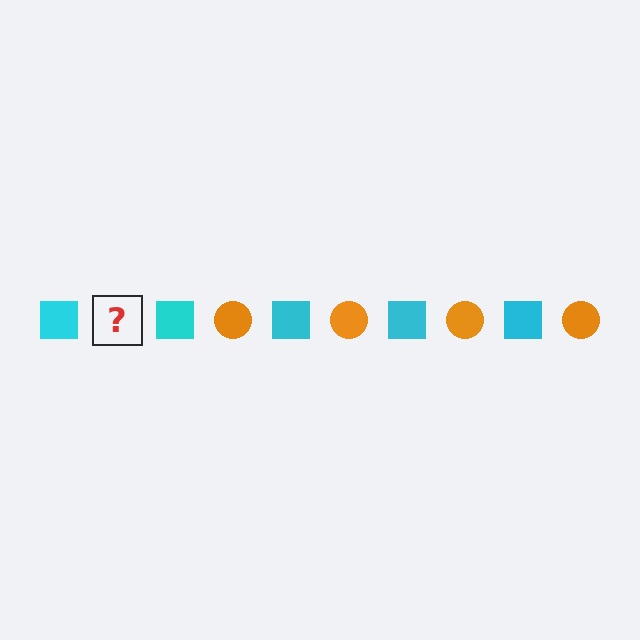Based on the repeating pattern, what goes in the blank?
The blank should be an orange circle.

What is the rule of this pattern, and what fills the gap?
The rule is that the pattern alternates between cyan square and orange circle. The gap should be filled with an orange circle.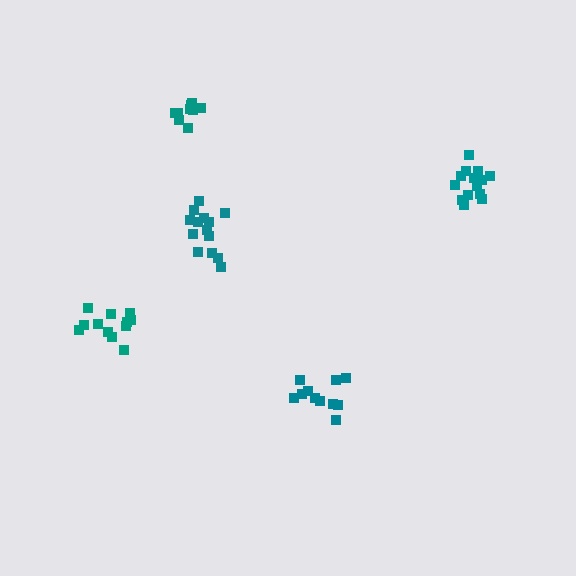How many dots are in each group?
Group 1: 14 dots, Group 2: 9 dots, Group 3: 12 dots, Group 4: 11 dots, Group 5: 14 dots (60 total).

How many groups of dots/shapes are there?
There are 5 groups.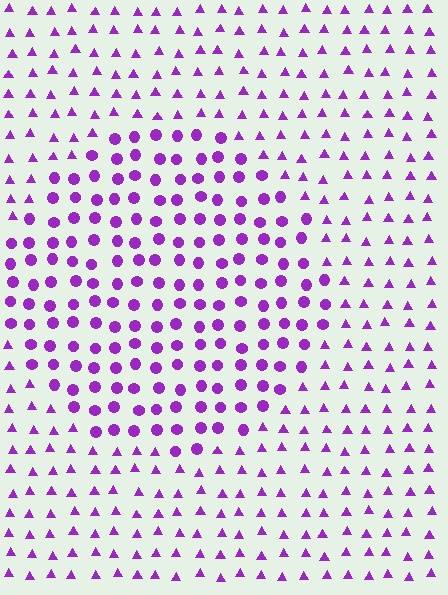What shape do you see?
I see a circle.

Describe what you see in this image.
The image is filled with small purple elements arranged in a uniform grid. A circle-shaped region contains circles, while the surrounding area contains triangles. The boundary is defined purely by the change in element shape.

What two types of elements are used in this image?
The image uses circles inside the circle region and triangles outside it.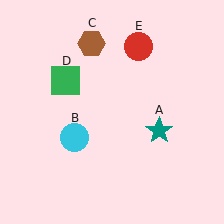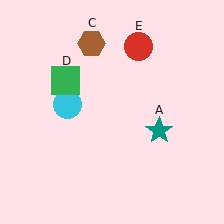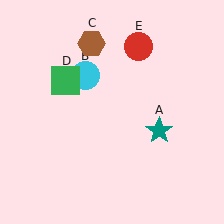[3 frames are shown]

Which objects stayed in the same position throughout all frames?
Teal star (object A) and brown hexagon (object C) and green square (object D) and red circle (object E) remained stationary.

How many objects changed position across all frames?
1 object changed position: cyan circle (object B).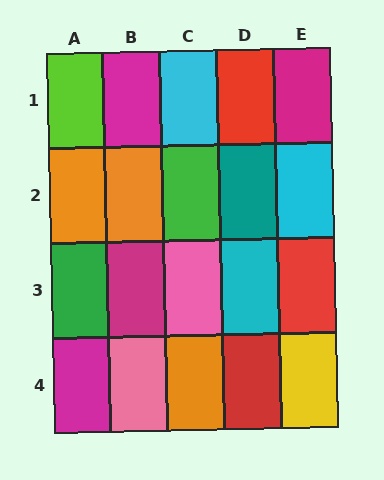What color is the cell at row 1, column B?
Magenta.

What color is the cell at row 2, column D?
Teal.